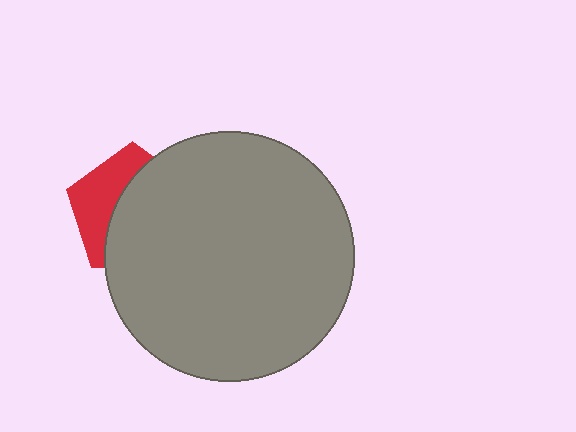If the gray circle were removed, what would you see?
You would see the complete red pentagon.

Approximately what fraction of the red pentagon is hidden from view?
Roughly 63% of the red pentagon is hidden behind the gray circle.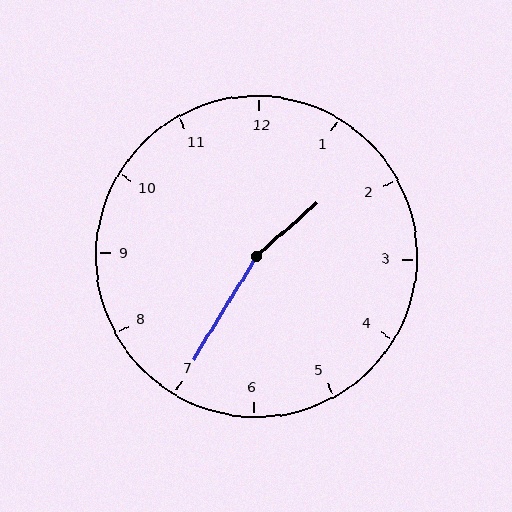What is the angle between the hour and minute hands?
Approximately 162 degrees.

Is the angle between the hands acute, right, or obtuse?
It is obtuse.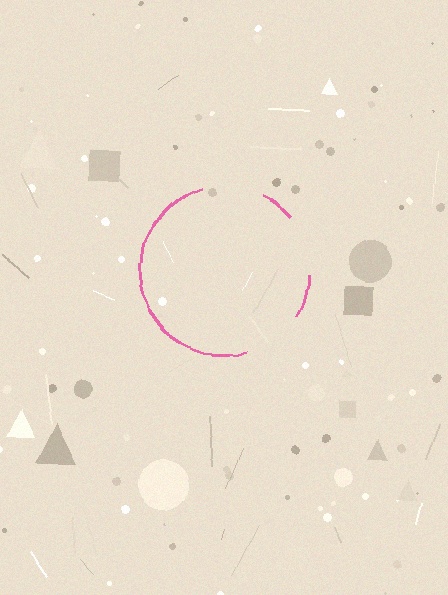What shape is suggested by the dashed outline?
The dashed outline suggests a circle.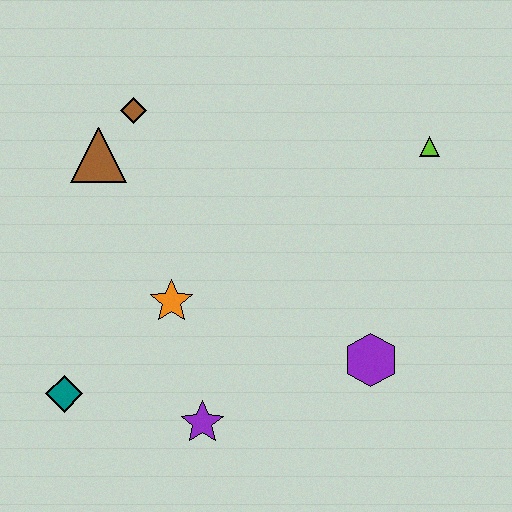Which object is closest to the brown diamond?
The brown triangle is closest to the brown diamond.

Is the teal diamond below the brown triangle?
Yes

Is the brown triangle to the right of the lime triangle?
No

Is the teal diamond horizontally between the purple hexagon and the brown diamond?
No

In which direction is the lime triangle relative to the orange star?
The lime triangle is to the right of the orange star.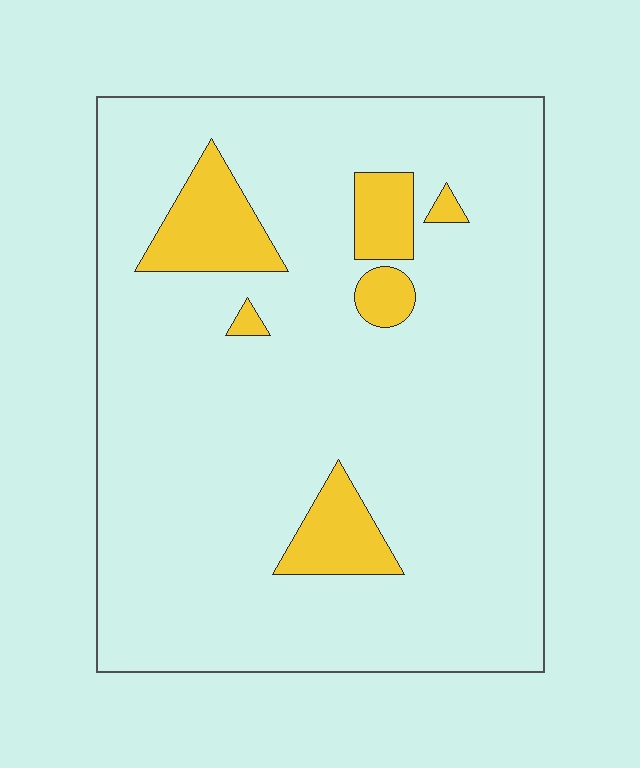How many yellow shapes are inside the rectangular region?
6.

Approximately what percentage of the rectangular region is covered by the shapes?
Approximately 10%.